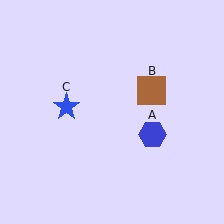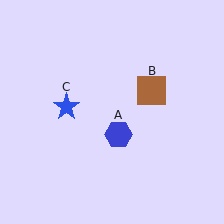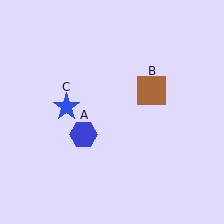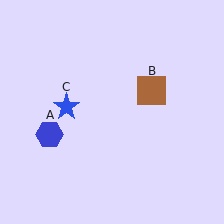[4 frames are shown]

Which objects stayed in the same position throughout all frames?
Brown square (object B) and blue star (object C) remained stationary.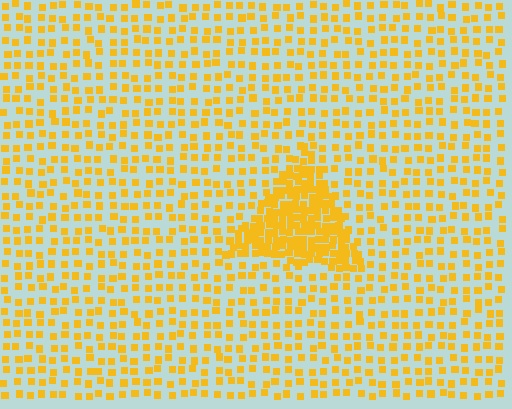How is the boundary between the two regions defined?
The boundary is defined by a change in element density (approximately 2.7x ratio). All elements are the same color, size, and shape.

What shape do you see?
I see a triangle.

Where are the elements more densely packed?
The elements are more densely packed inside the triangle boundary.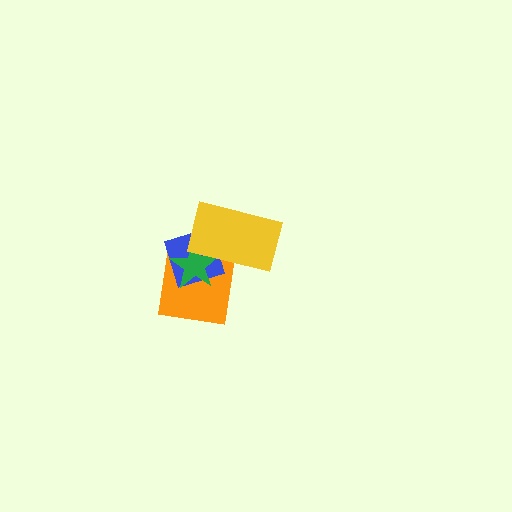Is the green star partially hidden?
Yes, it is partially covered by another shape.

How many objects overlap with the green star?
3 objects overlap with the green star.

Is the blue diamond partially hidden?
Yes, it is partially covered by another shape.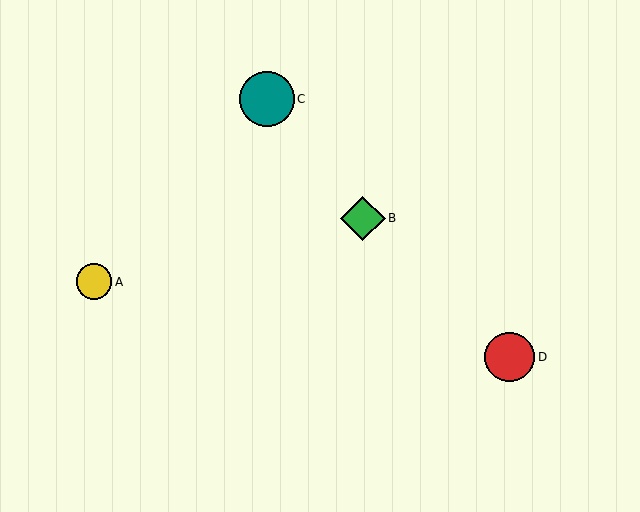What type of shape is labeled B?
Shape B is a green diamond.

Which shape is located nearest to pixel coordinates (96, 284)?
The yellow circle (labeled A) at (94, 282) is nearest to that location.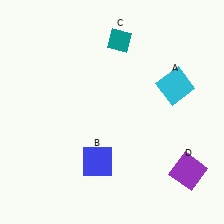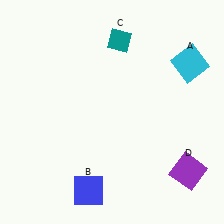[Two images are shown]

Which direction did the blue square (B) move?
The blue square (B) moved down.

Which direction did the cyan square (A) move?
The cyan square (A) moved up.